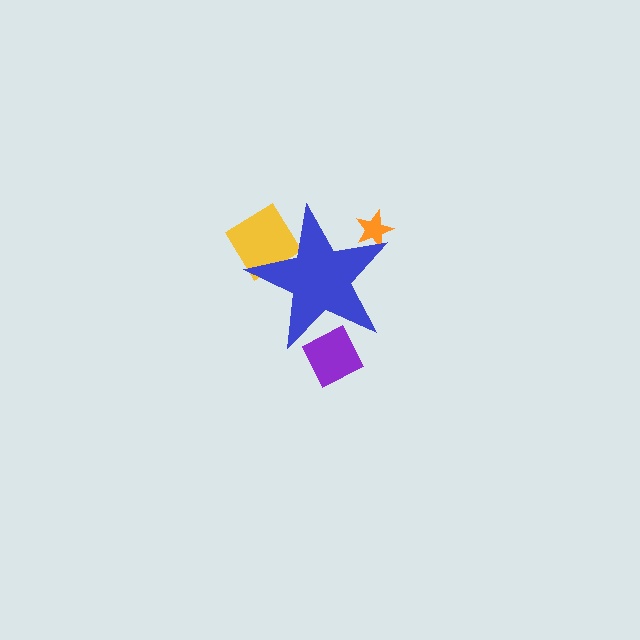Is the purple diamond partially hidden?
Yes, the purple diamond is partially hidden behind the blue star.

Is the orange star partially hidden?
Yes, the orange star is partially hidden behind the blue star.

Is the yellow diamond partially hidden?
Yes, the yellow diamond is partially hidden behind the blue star.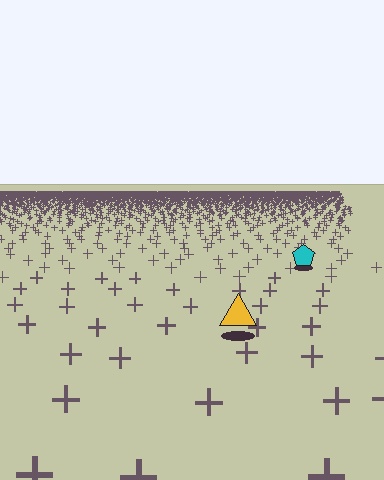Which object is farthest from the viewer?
The cyan pentagon is farthest from the viewer. It appears smaller and the ground texture around it is denser.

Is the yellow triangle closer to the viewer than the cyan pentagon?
Yes. The yellow triangle is closer — you can tell from the texture gradient: the ground texture is coarser near it.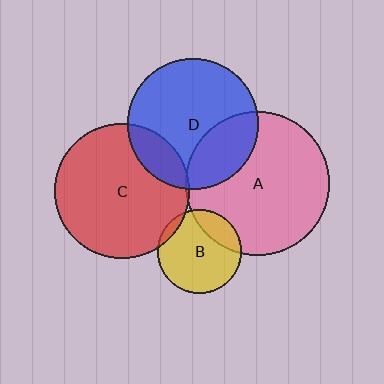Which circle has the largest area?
Circle A (pink).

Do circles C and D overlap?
Yes.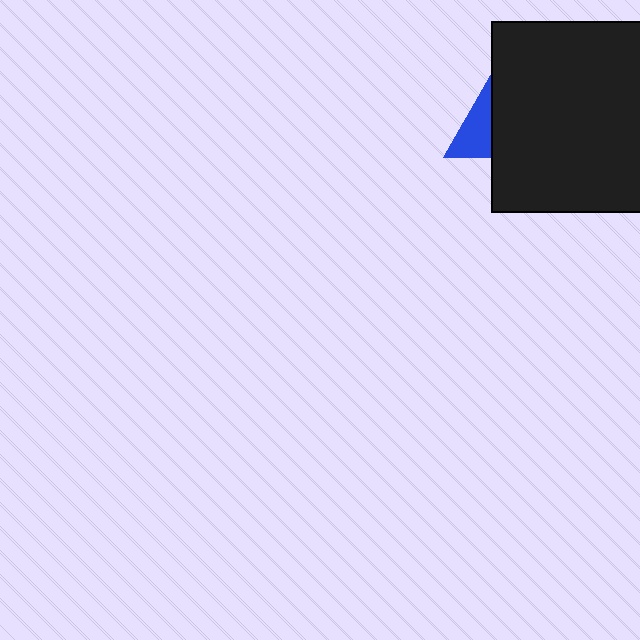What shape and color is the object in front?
The object in front is a black square.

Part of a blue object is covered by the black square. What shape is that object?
It is a triangle.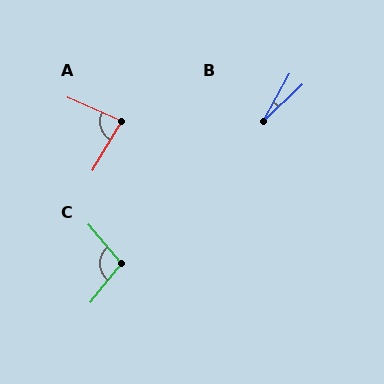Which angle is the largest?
C, at approximately 101 degrees.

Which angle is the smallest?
B, at approximately 17 degrees.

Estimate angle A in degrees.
Approximately 83 degrees.